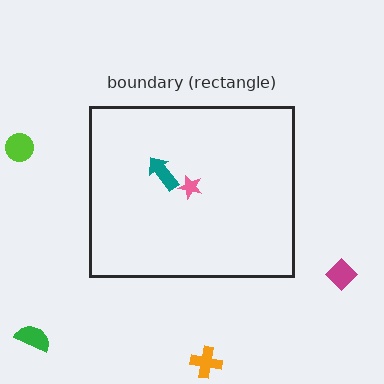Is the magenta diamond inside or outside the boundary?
Outside.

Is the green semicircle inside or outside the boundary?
Outside.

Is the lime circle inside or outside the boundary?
Outside.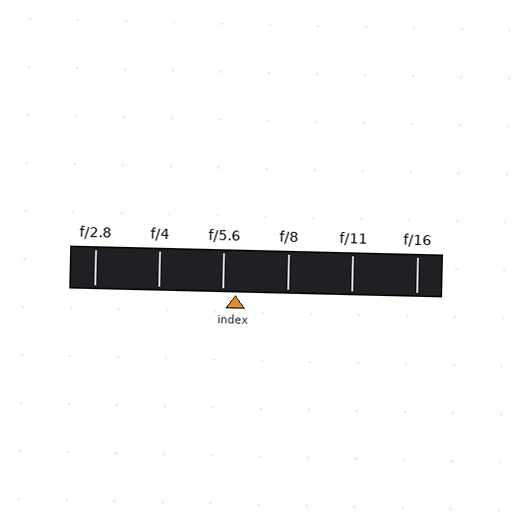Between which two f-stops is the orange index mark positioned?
The index mark is between f/5.6 and f/8.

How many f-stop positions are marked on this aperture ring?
There are 6 f-stop positions marked.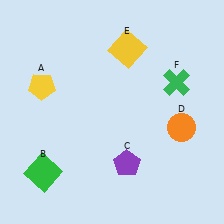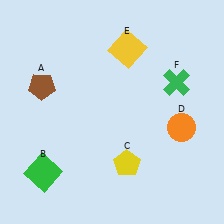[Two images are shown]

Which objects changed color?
A changed from yellow to brown. C changed from purple to yellow.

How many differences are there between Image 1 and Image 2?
There are 2 differences between the two images.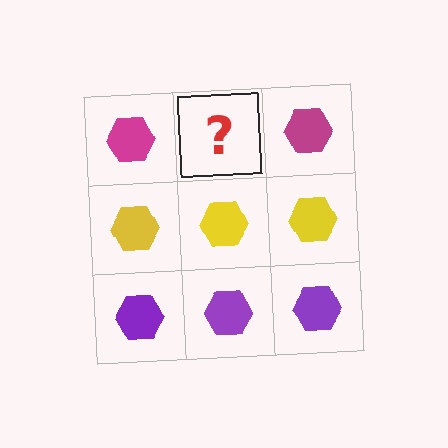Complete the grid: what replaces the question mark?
The question mark should be replaced with a magenta hexagon.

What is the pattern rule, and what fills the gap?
The rule is that each row has a consistent color. The gap should be filled with a magenta hexagon.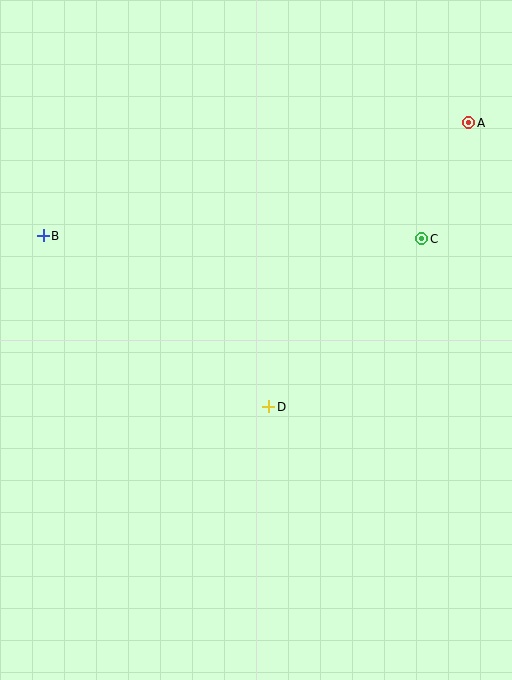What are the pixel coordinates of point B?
Point B is at (43, 236).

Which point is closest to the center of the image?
Point D at (269, 407) is closest to the center.